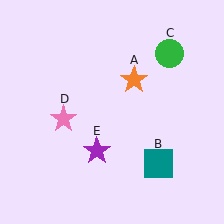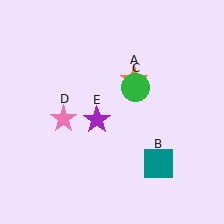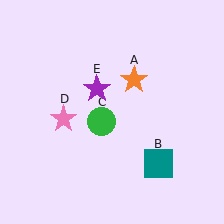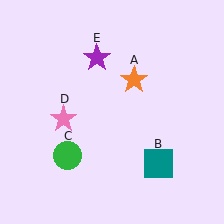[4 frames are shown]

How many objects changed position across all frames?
2 objects changed position: green circle (object C), purple star (object E).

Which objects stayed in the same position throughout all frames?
Orange star (object A) and teal square (object B) and pink star (object D) remained stationary.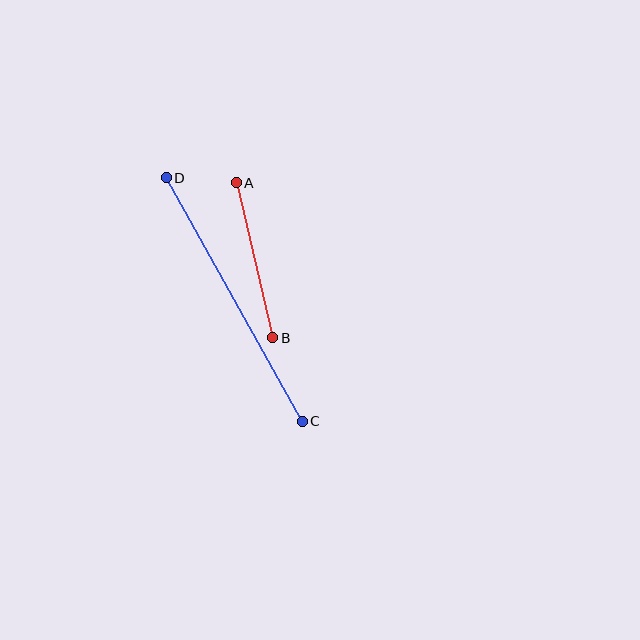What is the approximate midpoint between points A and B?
The midpoint is at approximately (254, 260) pixels.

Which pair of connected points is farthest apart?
Points C and D are farthest apart.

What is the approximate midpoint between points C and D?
The midpoint is at approximately (234, 299) pixels.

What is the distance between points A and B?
The distance is approximately 159 pixels.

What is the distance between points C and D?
The distance is approximately 279 pixels.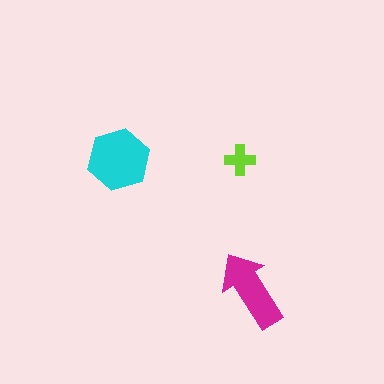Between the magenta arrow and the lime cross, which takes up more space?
The magenta arrow.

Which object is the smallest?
The lime cross.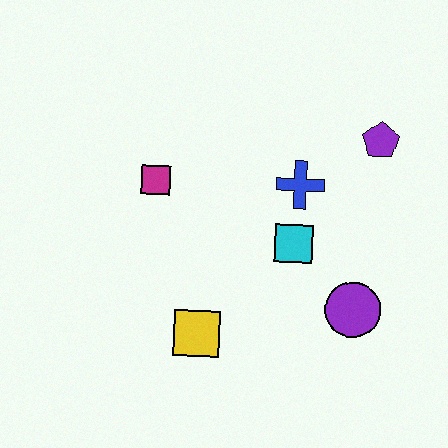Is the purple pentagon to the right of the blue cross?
Yes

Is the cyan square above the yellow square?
Yes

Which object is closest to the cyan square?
The blue cross is closest to the cyan square.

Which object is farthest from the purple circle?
The magenta square is farthest from the purple circle.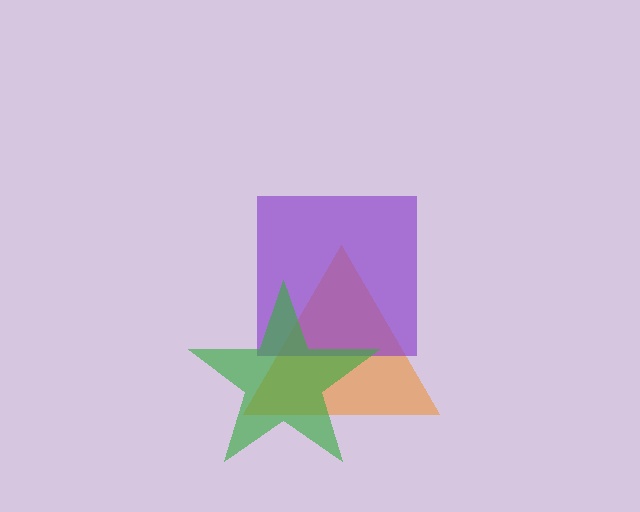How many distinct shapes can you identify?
There are 3 distinct shapes: an orange triangle, a purple square, a green star.